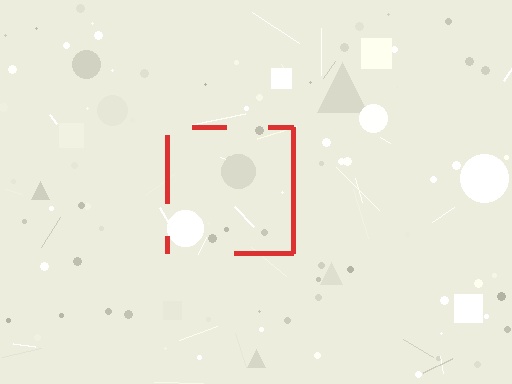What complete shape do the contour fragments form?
The contour fragments form a square.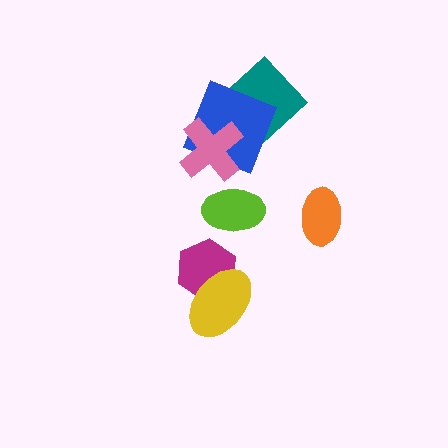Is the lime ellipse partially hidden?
No, no other shape covers it.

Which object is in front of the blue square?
The pink cross is in front of the blue square.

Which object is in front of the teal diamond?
The blue square is in front of the teal diamond.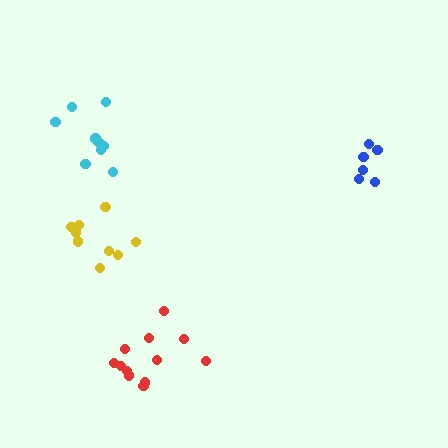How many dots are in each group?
Group 1: 12 dots, Group 2: 9 dots, Group 3: 9 dots, Group 4: 6 dots (36 total).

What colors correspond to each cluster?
The clusters are colored: red, cyan, yellow, blue.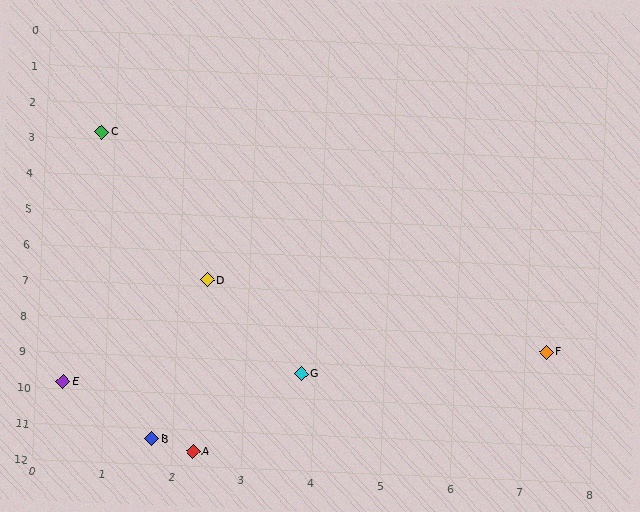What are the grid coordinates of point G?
Point G is at approximately (3.8, 9.3).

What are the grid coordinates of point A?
Point A is at approximately (2.3, 11.6).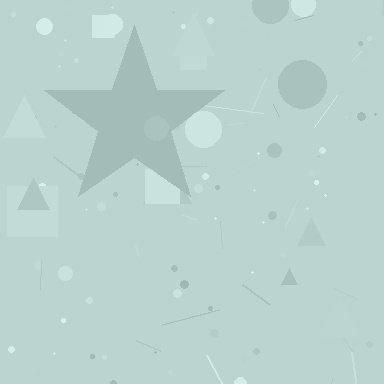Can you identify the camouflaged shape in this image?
The camouflaged shape is a star.